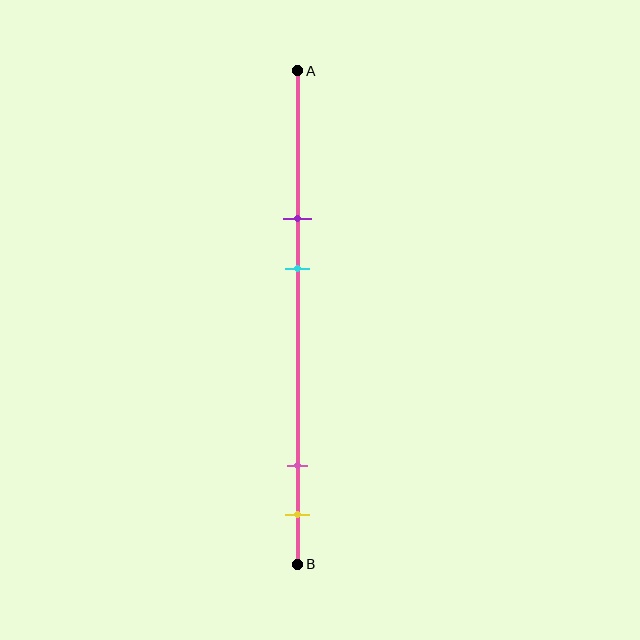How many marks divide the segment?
There are 4 marks dividing the segment.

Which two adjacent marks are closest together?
The pink and yellow marks are the closest adjacent pair.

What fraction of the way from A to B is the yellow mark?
The yellow mark is approximately 90% (0.9) of the way from A to B.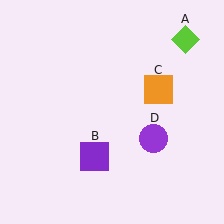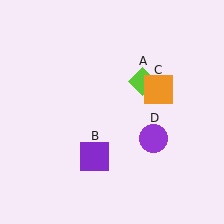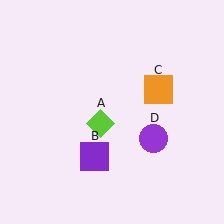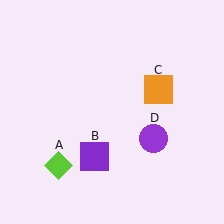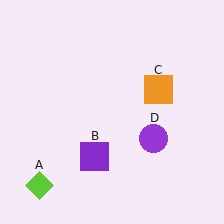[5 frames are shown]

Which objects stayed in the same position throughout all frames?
Purple square (object B) and orange square (object C) and purple circle (object D) remained stationary.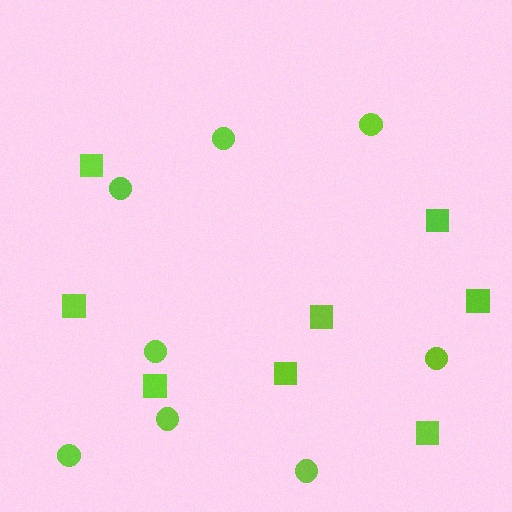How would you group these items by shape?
There are 2 groups: one group of circles (8) and one group of squares (8).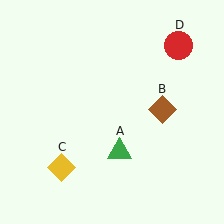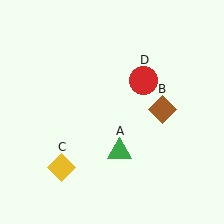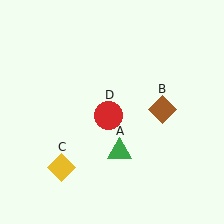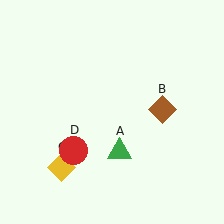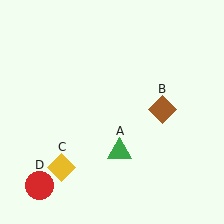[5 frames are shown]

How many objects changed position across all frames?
1 object changed position: red circle (object D).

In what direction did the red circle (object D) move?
The red circle (object D) moved down and to the left.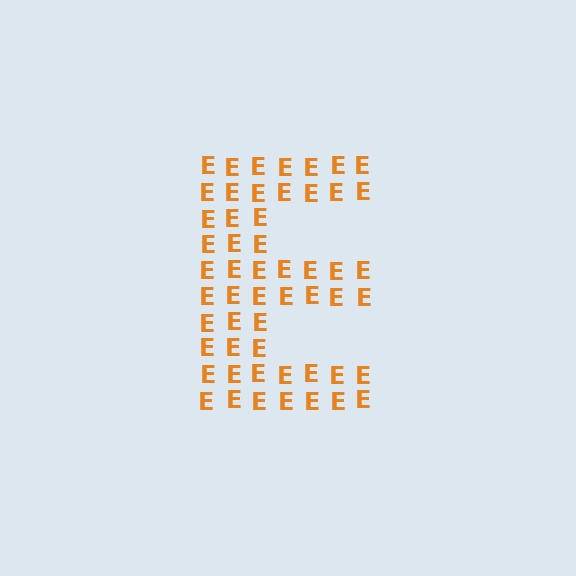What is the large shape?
The large shape is the letter E.